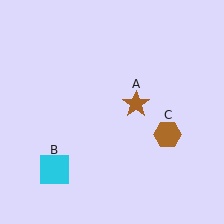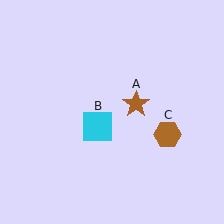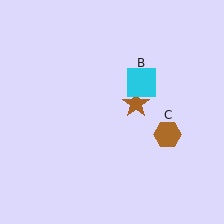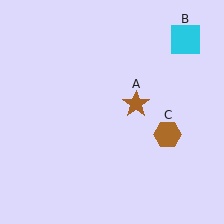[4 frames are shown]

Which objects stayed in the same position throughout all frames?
Brown star (object A) and brown hexagon (object C) remained stationary.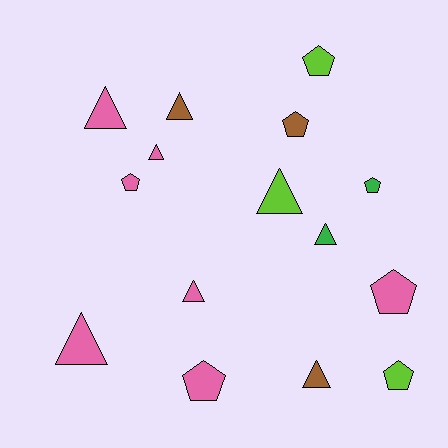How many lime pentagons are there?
There are 2 lime pentagons.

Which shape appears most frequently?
Triangle, with 8 objects.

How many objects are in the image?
There are 15 objects.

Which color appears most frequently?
Pink, with 7 objects.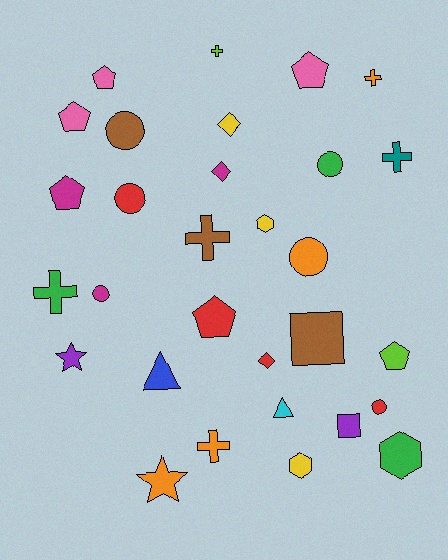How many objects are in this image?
There are 30 objects.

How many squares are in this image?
There are 2 squares.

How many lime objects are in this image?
There are 2 lime objects.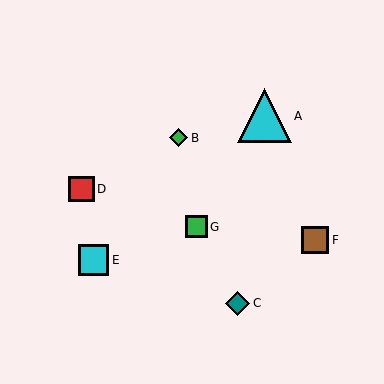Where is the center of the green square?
The center of the green square is at (196, 227).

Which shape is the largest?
The cyan triangle (labeled A) is the largest.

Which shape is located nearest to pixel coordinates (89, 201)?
The red square (labeled D) at (82, 189) is nearest to that location.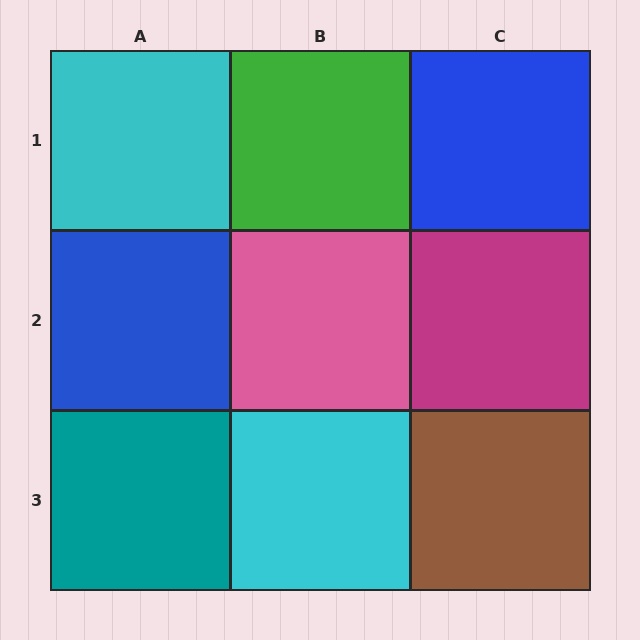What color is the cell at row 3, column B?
Cyan.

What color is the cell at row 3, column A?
Teal.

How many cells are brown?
1 cell is brown.